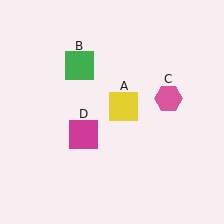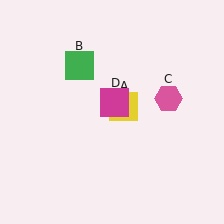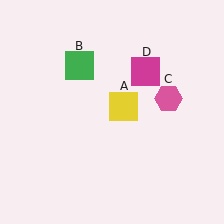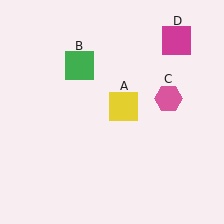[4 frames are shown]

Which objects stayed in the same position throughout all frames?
Yellow square (object A) and green square (object B) and pink hexagon (object C) remained stationary.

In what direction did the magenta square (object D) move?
The magenta square (object D) moved up and to the right.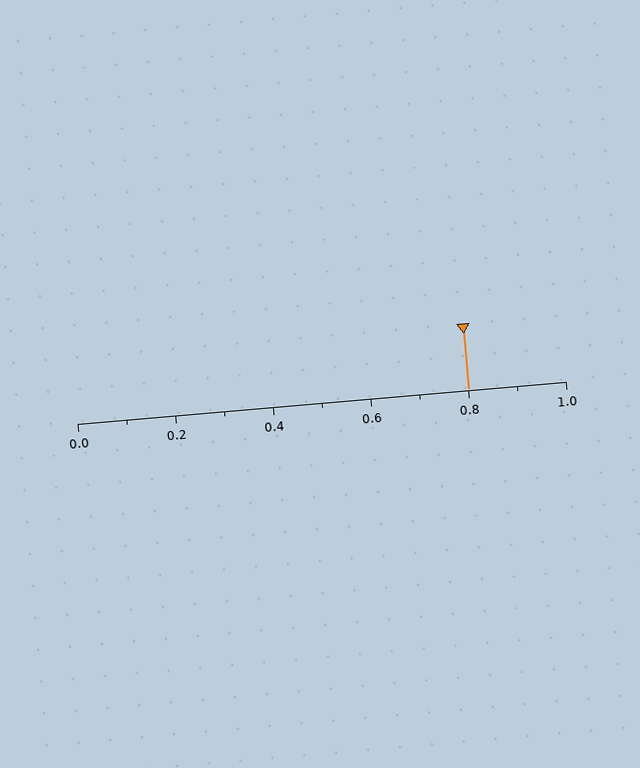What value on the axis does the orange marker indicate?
The marker indicates approximately 0.8.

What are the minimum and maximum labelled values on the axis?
The axis runs from 0.0 to 1.0.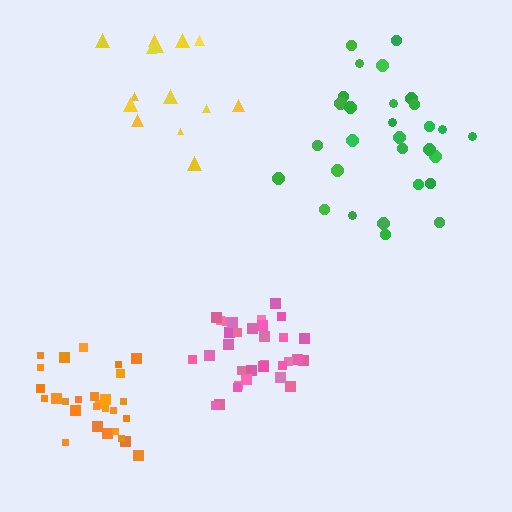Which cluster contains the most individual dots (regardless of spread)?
Pink (33).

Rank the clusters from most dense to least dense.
pink, orange, green, yellow.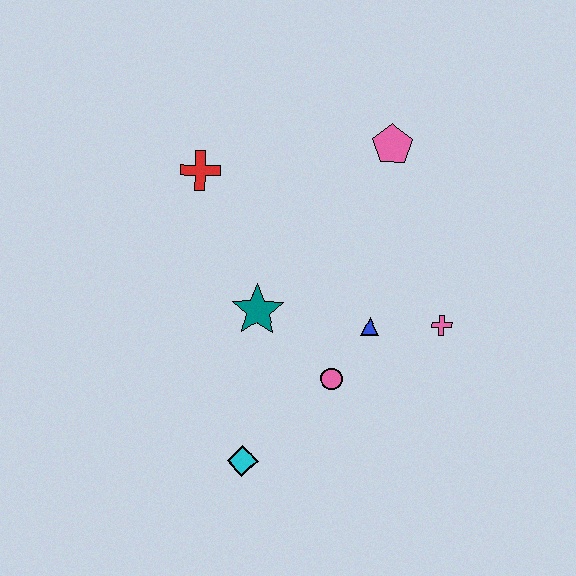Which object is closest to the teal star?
The pink circle is closest to the teal star.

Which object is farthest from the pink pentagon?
The cyan diamond is farthest from the pink pentagon.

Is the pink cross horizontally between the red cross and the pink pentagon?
No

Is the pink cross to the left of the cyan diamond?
No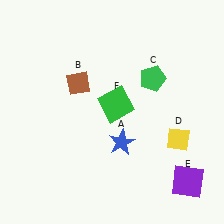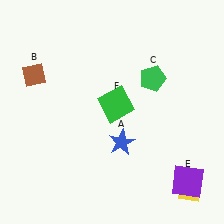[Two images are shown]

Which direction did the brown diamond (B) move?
The brown diamond (B) moved left.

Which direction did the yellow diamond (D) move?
The yellow diamond (D) moved down.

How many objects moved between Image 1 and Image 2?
2 objects moved between the two images.